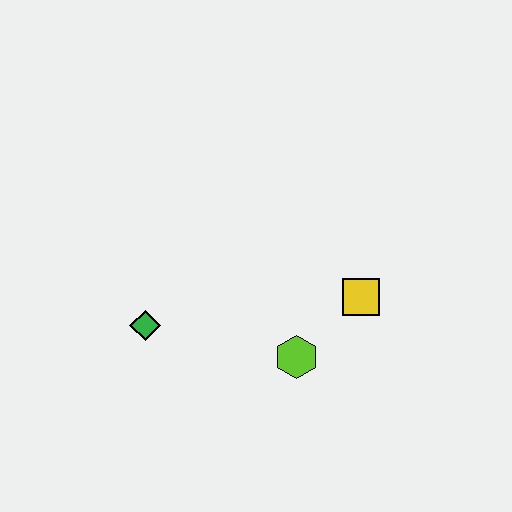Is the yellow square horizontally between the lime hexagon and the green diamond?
No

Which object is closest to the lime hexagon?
The yellow square is closest to the lime hexagon.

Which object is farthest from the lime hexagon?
The green diamond is farthest from the lime hexagon.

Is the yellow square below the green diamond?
No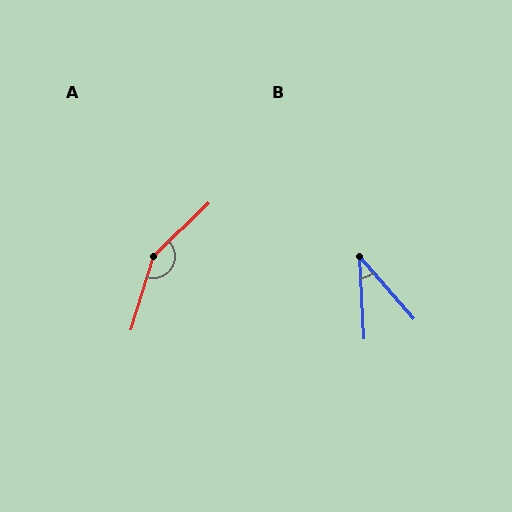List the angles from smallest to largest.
B (38°), A (151°).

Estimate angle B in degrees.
Approximately 38 degrees.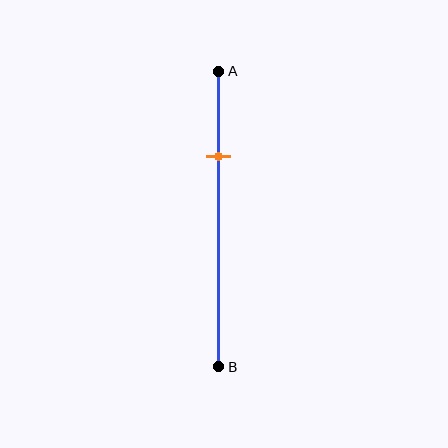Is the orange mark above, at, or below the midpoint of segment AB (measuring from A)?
The orange mark is above the midpoint of segment AB.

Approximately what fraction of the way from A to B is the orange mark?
The orange mark is approximately 30% of the way from A to B.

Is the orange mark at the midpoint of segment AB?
No, the mark is at about 30% from A, not at the 50% midpoint.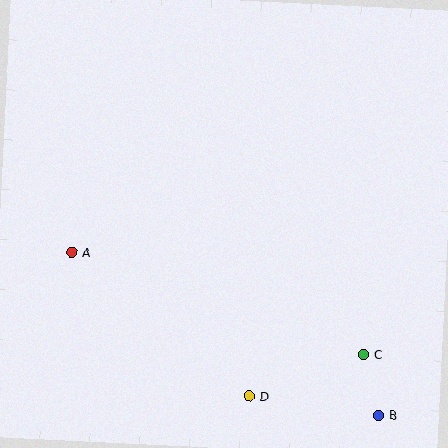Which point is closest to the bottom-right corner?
Point B is closest to the bottom-right corner.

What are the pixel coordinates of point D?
Point D is at (249, 396).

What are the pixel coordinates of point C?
Point C is at (363, 354).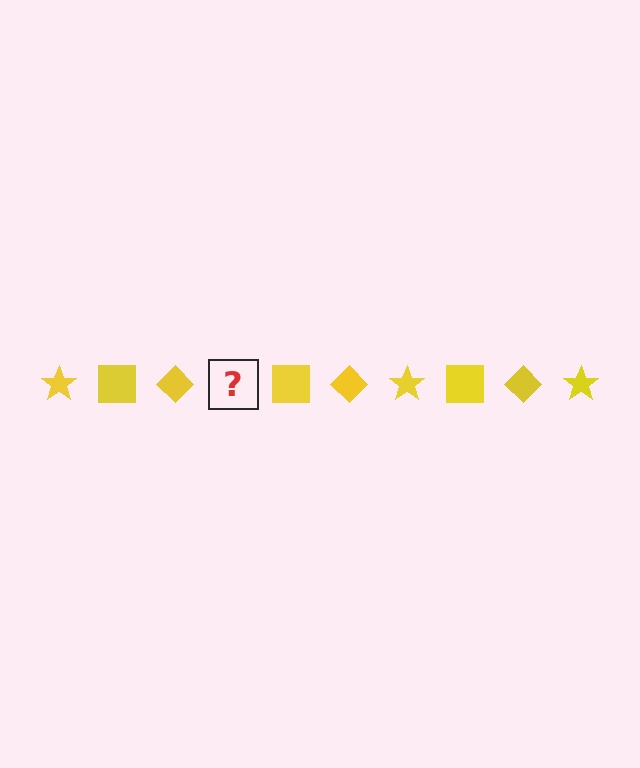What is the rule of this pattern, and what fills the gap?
The rule is that the pattern cycles through star, square, diamond shapes in yellow. The gap should be filled with a yellow star.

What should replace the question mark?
The question mark should be replaced with a yellow star.